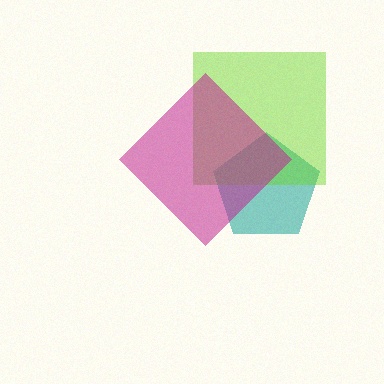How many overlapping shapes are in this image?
There are 3 overlapping shapes in the image.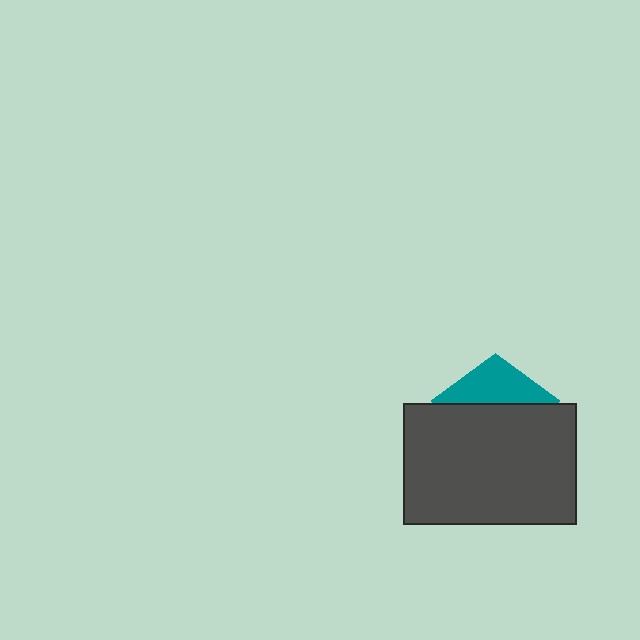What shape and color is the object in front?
The object in front is a dark gray rectangle.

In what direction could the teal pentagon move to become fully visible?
The teal pentagon could move up. That would shift it out from behind the dark gray rectangle entirely.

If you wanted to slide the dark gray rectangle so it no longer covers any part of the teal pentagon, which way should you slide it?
Slide it down — that is the most direct way to separate the two shapes.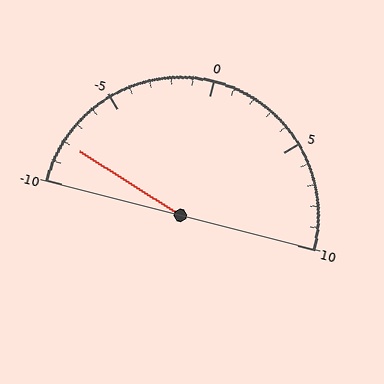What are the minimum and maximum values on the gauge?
The gauge ranges from -10 to 10.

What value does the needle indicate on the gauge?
The needle indicates approximately -8.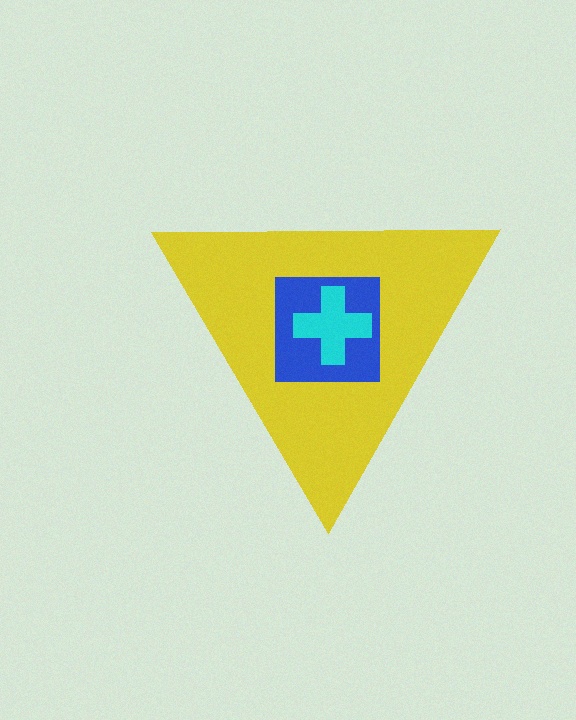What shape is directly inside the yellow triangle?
The blue square.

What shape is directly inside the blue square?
The cyan cross.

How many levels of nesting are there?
3.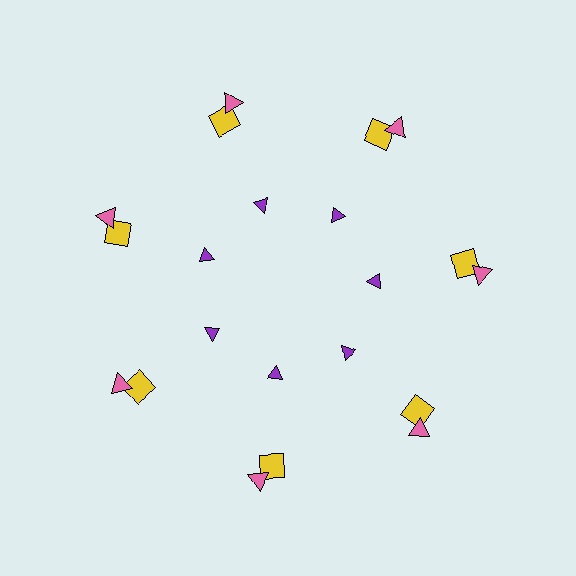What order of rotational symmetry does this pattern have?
This pattern has 7-fold rotational symmetry.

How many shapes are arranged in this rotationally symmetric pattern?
There are 21 shapes, arranged in 7 groups of 3.